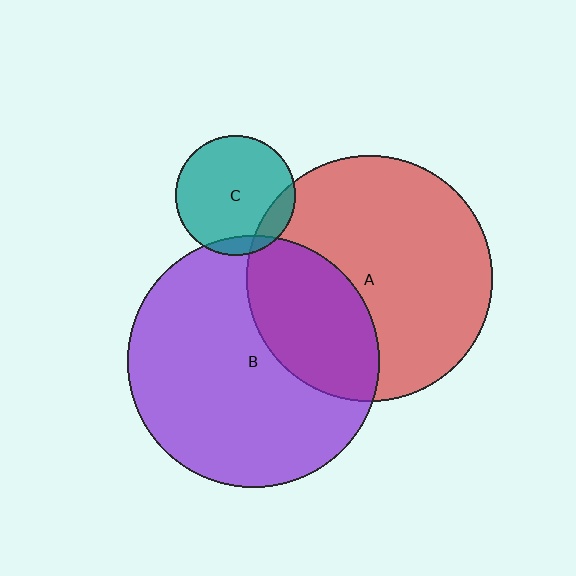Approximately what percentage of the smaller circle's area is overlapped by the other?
Approximately 15%.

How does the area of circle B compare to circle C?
Approximately 4.5 times.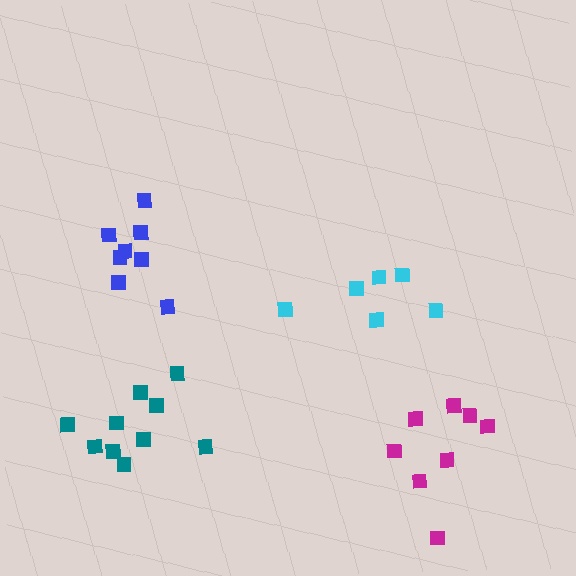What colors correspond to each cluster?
The clusters are colored: teal, blue, magenta, cyan.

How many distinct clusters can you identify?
There are 4 distinct clusters.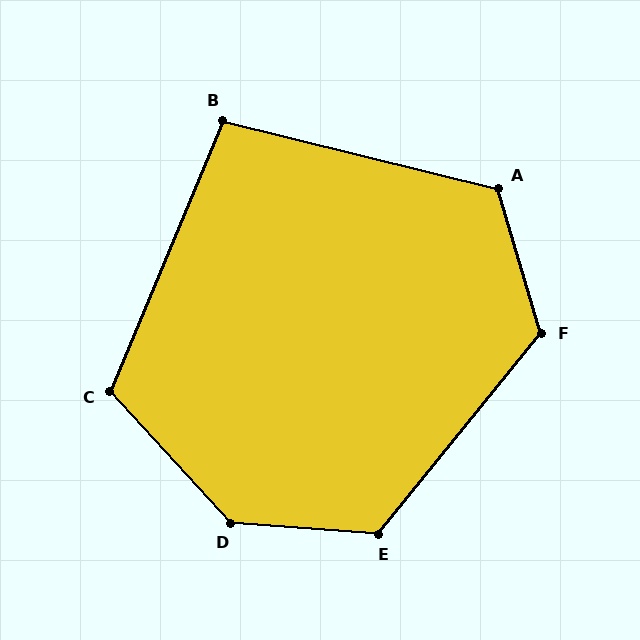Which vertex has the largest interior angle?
D, at approximately 137 degrees.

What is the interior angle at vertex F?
Approximately 124 degrees (obtuse).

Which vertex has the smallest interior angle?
B, at approximately 99 degrees.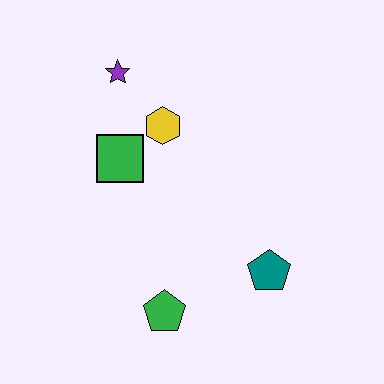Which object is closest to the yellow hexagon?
The green square is closest to the yellow hexagon.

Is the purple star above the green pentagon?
Yes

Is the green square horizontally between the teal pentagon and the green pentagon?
No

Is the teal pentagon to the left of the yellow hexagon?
No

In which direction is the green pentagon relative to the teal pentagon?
The green pentagon is to the left of the teal pentagon.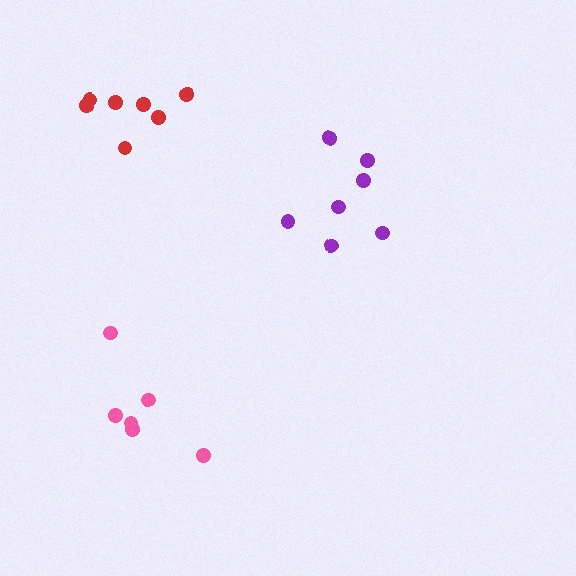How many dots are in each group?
Group 1: 7 dots, Group 2: 6 dots, Group 3: 7 dots (20 total).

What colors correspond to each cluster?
The clusters are colored: red, pink, purple.